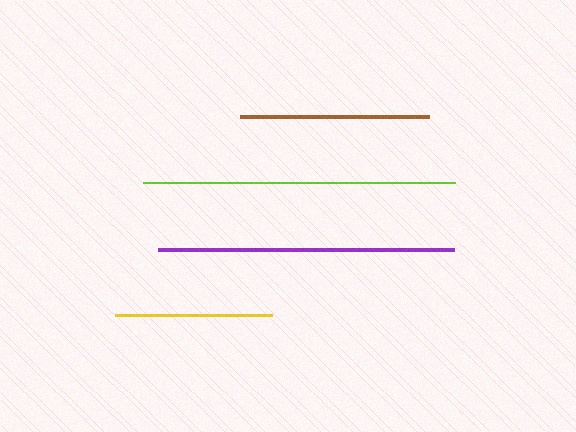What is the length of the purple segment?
The purple segment is approximately 295 pixels long.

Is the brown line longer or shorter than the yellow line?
The brown line is longer than the yellow line.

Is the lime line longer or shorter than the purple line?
The lime line is longer than the purple line.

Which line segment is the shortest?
The yellow line is the shortest at approximately 156 pixels.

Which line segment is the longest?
The lime line is the longest at approximately 312 pixels.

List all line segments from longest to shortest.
From longest to shortest: lime, purple, brown, yellow.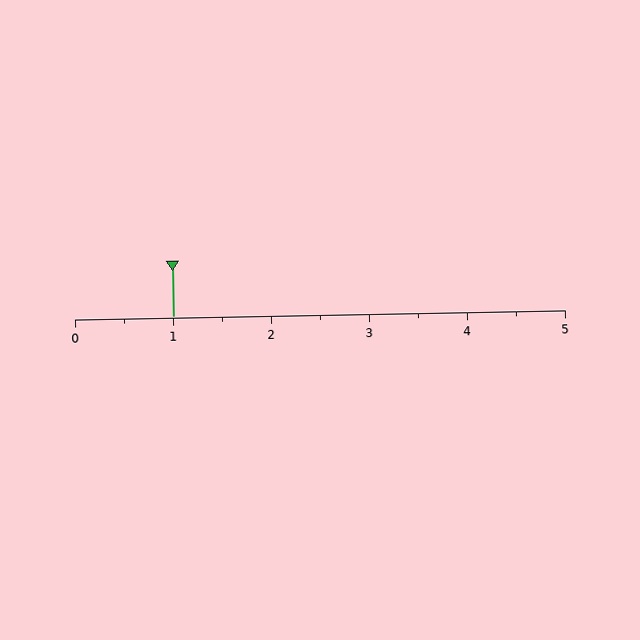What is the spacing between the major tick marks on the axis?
The major ticks are spaced 1 apart.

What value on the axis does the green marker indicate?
The marker indicates approximately 1.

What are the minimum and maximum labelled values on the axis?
The axis runs from 0 to 5.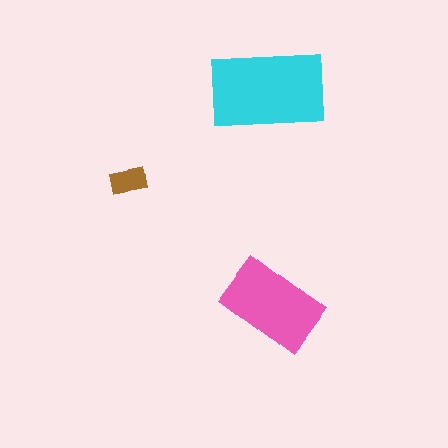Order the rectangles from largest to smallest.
the cyan one, the pink one, the brown one.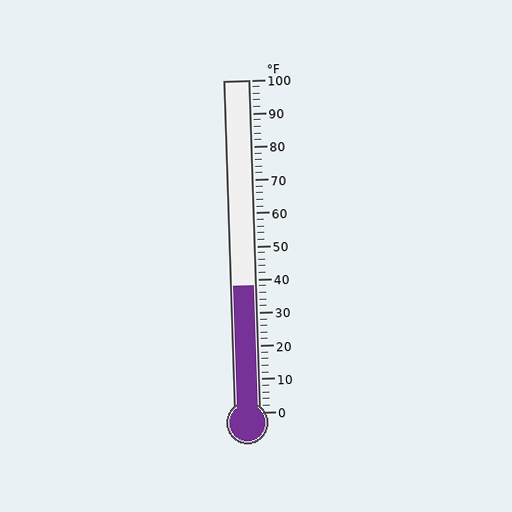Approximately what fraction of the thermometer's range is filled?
The thermometer is filled to approximately 40% of its range.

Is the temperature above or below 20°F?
The temperature is above 20°F.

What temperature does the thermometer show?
The thermometer shows approximately 38°F.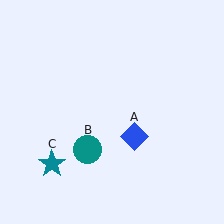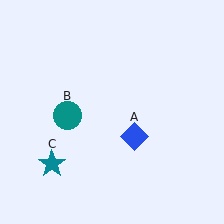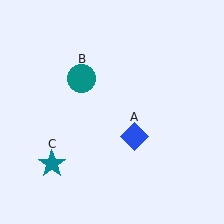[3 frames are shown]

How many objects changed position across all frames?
1 object changed position: teal circle (object B).